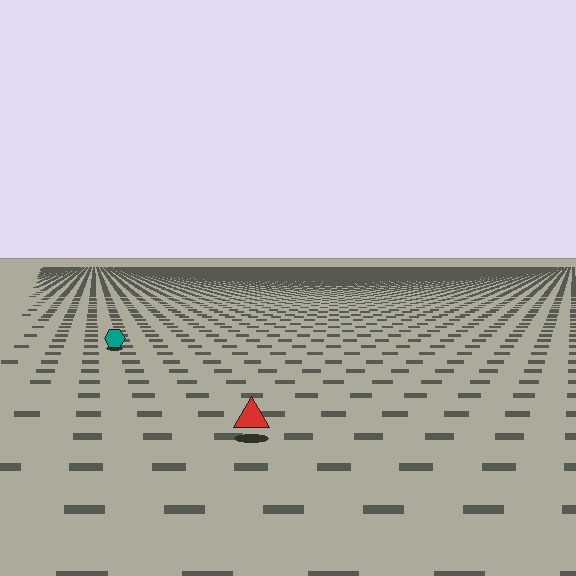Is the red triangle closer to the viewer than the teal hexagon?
Yes. The red triangle is closer — you can tell from the texture gradient: the ground texture is coarser near it.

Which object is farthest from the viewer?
The teal hexagon is farthest from the viewer. It appears smaller and the ground texture around it is denser.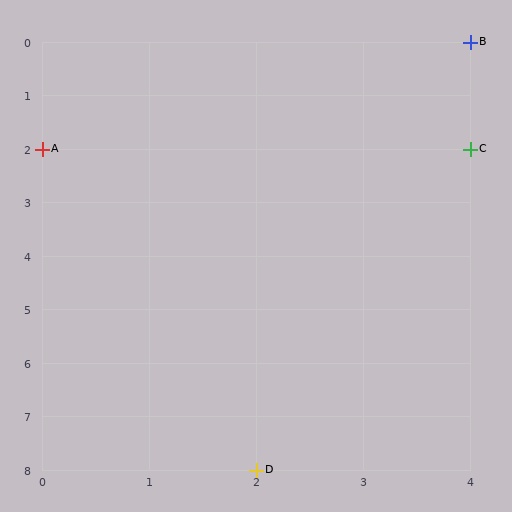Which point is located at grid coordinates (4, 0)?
Point B is at (4, 0).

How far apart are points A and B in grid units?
Points A and B are 4 columns and 2 rows apart (about 4.5 grid units diagonally).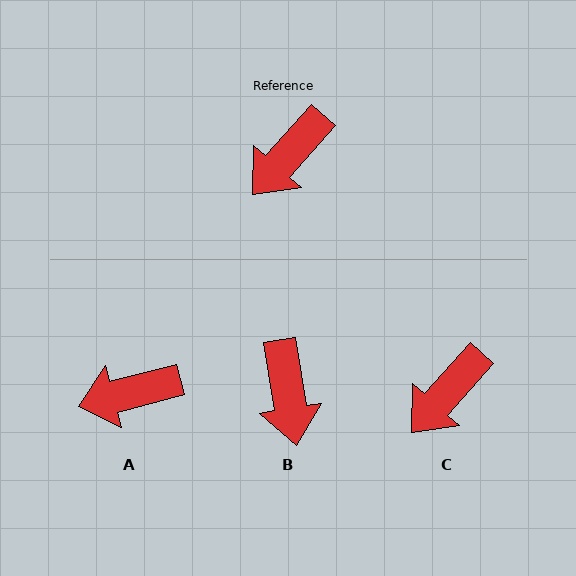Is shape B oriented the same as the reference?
No, it is off by about 51 degrees.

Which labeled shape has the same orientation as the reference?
C.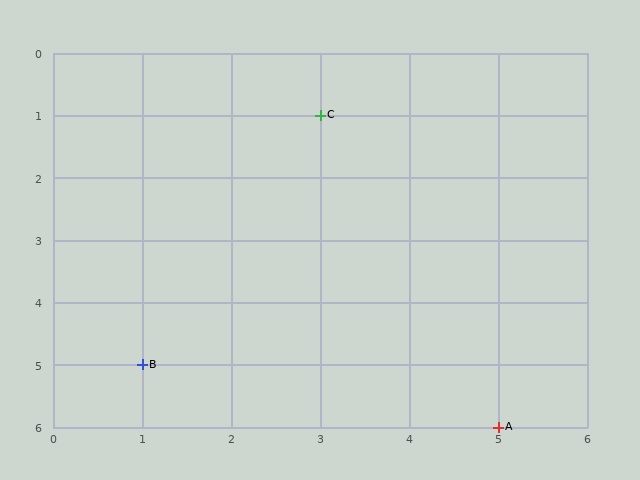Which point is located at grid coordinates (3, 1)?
Point C is at (3, 1).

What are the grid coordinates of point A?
Point A is at grid coordinates (5, 6).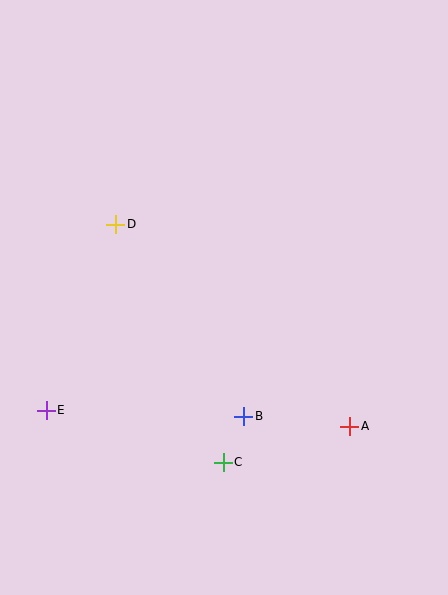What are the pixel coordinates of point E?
Point E is at (46, 410).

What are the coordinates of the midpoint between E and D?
The midpoint between E and D is at (81, 317).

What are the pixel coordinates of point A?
Point A is at (350, 426).